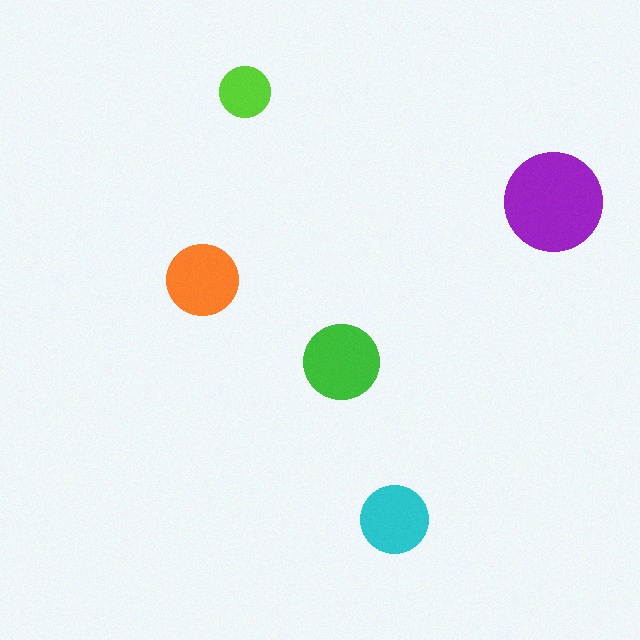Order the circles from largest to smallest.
the purple one, the green one, the orange one, the cyan one, the lime one.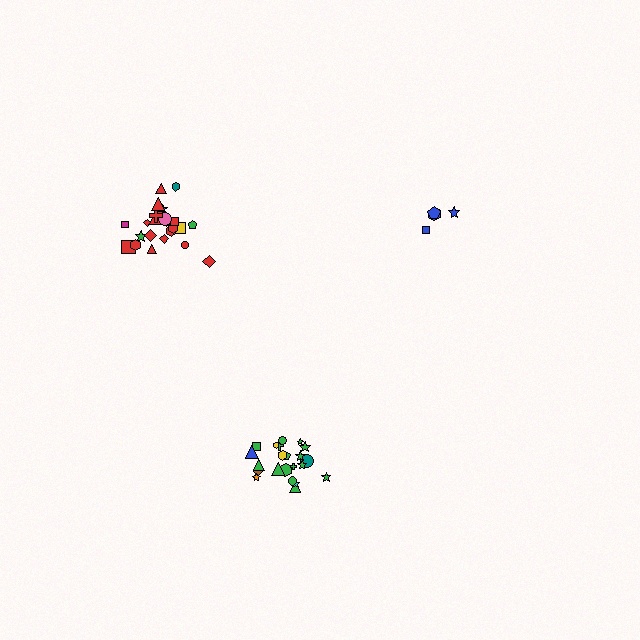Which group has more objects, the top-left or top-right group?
The top-left group.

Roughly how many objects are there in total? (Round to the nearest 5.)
Roughly 50 objects in total.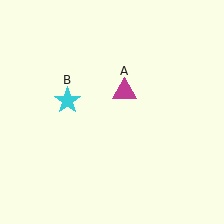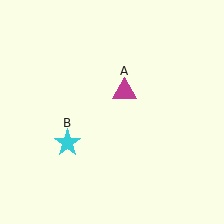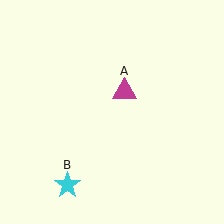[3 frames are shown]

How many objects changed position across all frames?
1 object changed position: cyan star (object B).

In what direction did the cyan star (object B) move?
The cyan star (object B) moved down.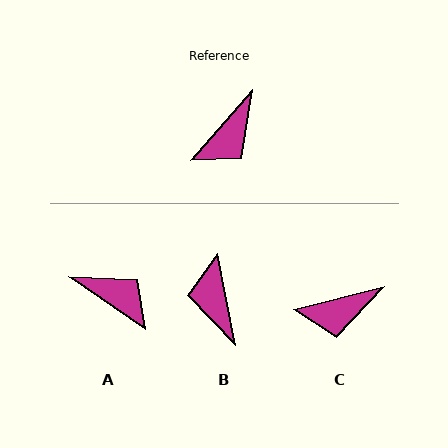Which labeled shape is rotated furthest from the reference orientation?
B, about 128 degrees away.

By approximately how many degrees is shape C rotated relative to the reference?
Approximately 35 degrees clockwise.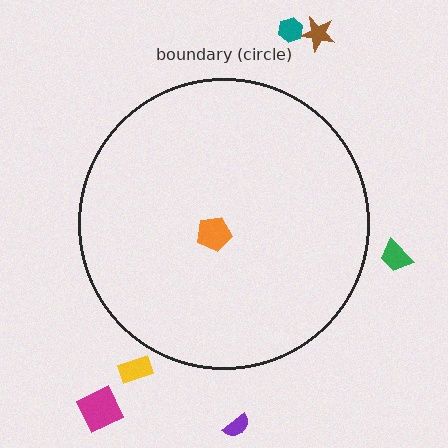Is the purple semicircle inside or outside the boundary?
Outside.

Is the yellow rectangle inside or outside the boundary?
Outside.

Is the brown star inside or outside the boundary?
Outside.